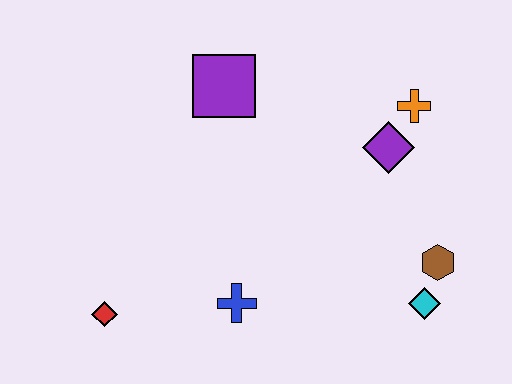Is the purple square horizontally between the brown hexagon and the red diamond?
Yes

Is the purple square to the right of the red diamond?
Yes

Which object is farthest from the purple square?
The cyan diamond is farthest from the purple square.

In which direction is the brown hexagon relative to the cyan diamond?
The brown hexagon is above the cyan diamond.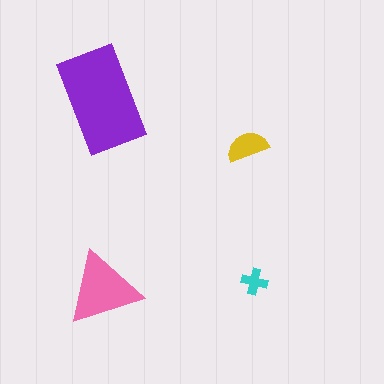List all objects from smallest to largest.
The cyan cross, the yellow semicircle, the pink triangle, the purple rectangle.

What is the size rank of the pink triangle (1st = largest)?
2nd.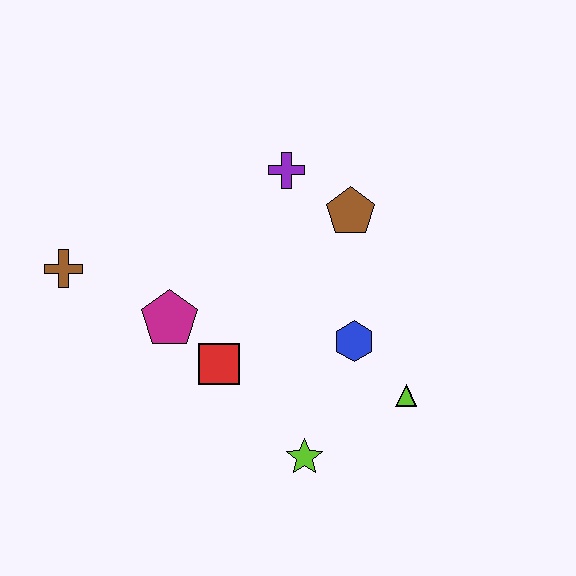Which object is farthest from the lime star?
The brown cross is farthest from the lime star.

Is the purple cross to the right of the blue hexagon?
No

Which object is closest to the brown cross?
The magenta pentagon is closest to the brown cross.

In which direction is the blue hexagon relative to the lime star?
The blue hexagon is above the lime star.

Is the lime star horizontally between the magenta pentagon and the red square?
No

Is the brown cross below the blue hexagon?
No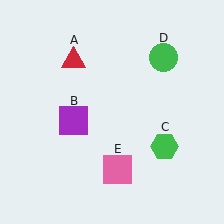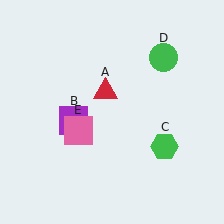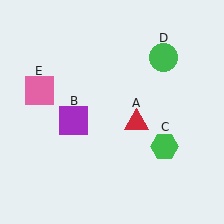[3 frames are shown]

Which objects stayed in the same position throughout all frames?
Purple square (object B) and green hexagon (object C) and green circle (object D) remained stationary.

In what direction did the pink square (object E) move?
The pink square (object E) moved up and to the left.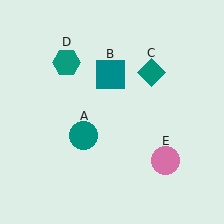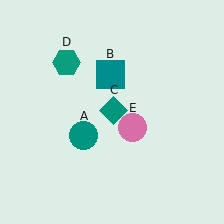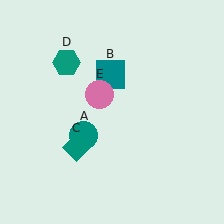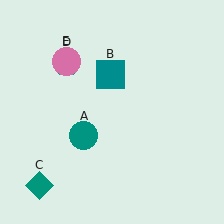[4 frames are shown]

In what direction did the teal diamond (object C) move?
The teal diamond (object C) moved down and to the left.